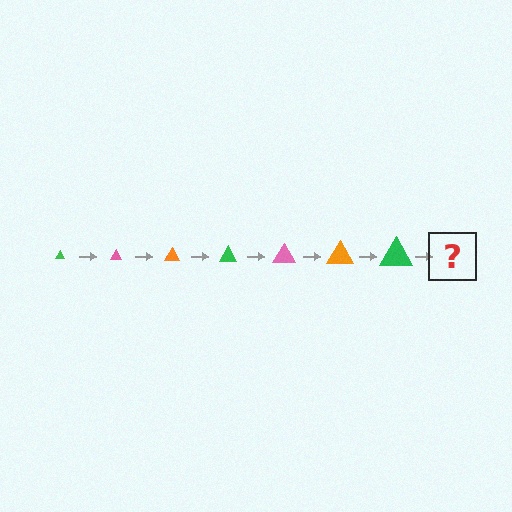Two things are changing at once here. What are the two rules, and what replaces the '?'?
The two rules are that the triangle grows larger each step and the color cycles through green, pink, and orange. The '?' should be a pink triangle, larger than the previous one.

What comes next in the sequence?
The next element should be a pink triangle, larger than the previous one.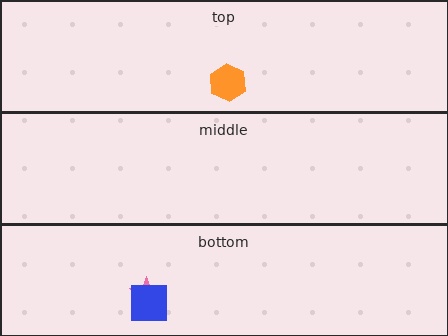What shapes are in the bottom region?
The pink star, the blue square.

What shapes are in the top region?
The orange hexagon.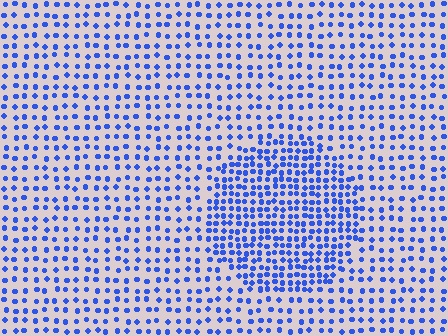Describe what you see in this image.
The image contains small blue elements arranged at two different densities. A circle-shaped region is visible where the elements are more densely packed than the surrounding area.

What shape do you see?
I see a circle.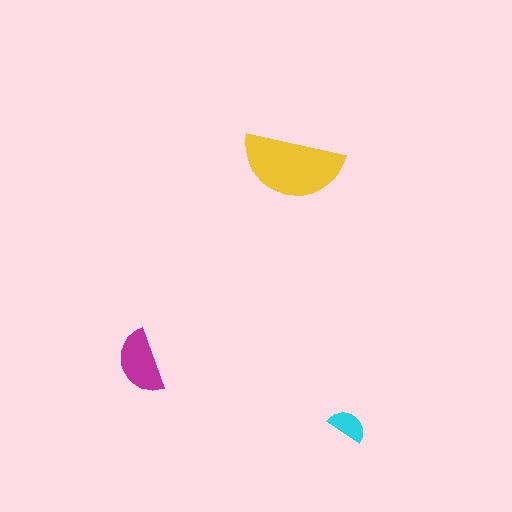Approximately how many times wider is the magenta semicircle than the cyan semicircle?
About 1.5 times wider.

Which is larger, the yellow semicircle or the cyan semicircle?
The yellow one.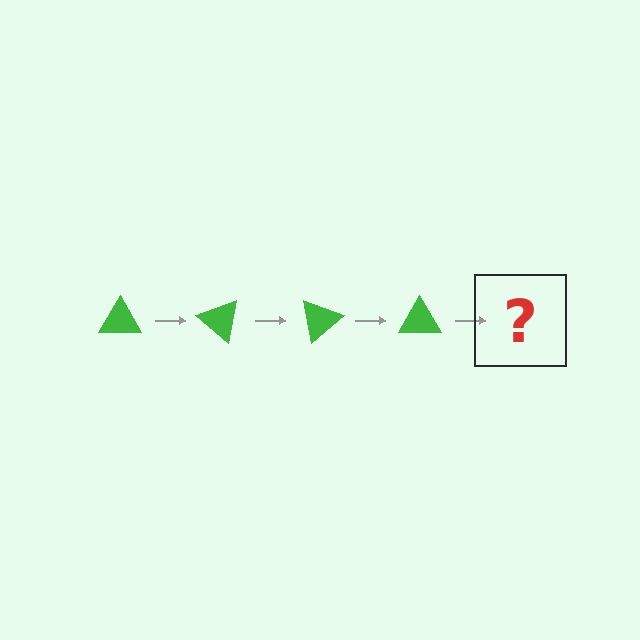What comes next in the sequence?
The next element should be a green triangle rotated 160 degrees.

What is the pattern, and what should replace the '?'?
The pattern is that the triangle rotates 40 degrees each step. The '?' should be a green triangle rotated 160 degrees.